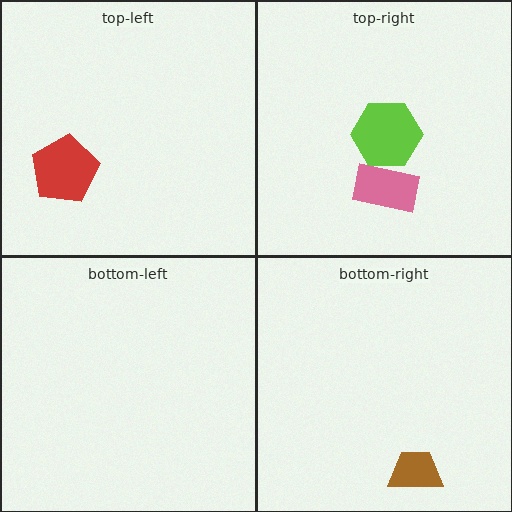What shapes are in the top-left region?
The red pentagon.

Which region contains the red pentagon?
The top-left region.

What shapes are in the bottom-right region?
The brown trapezoid.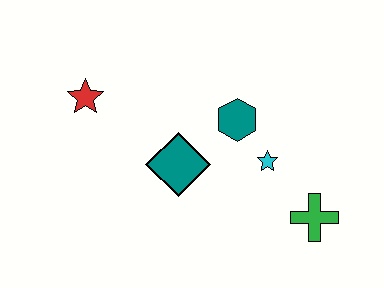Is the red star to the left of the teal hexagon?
Yes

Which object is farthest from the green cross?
The red star is farthest from the green cross.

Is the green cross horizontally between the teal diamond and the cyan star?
No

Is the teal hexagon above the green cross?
Yes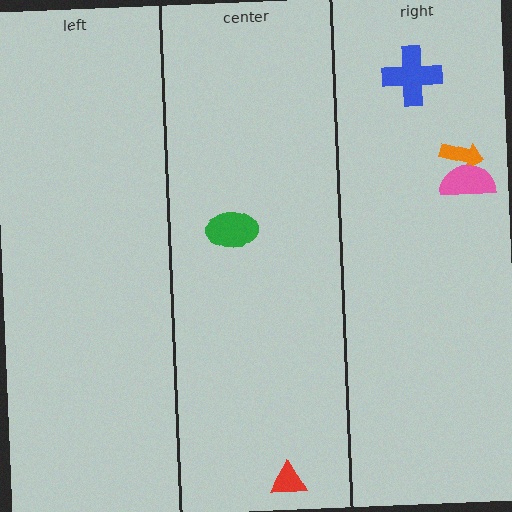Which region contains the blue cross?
The right region.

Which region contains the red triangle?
The center region.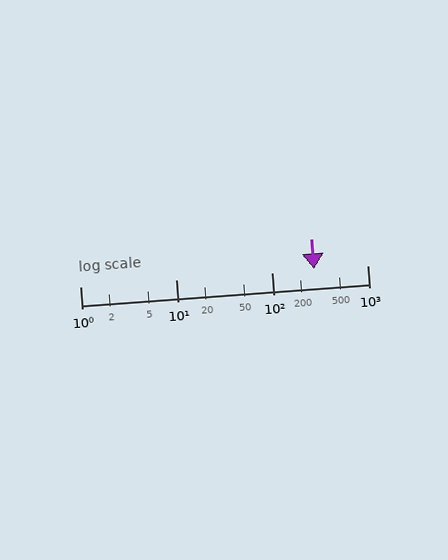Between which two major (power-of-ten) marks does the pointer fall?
The pointer is between 100 and 1000.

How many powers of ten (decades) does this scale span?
The scale spans 3 decades, from 1 to 1000.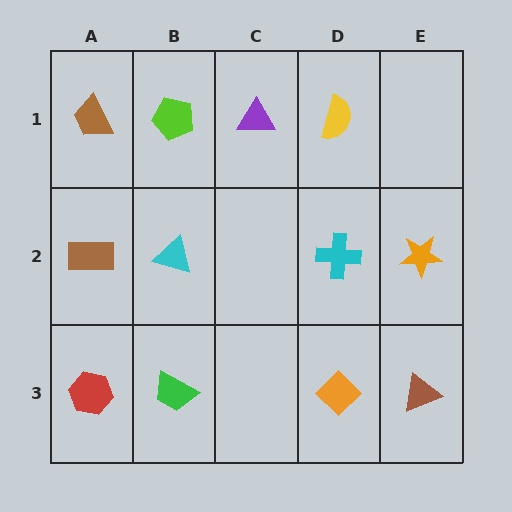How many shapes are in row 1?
4 shapes.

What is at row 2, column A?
A brown rectangle.